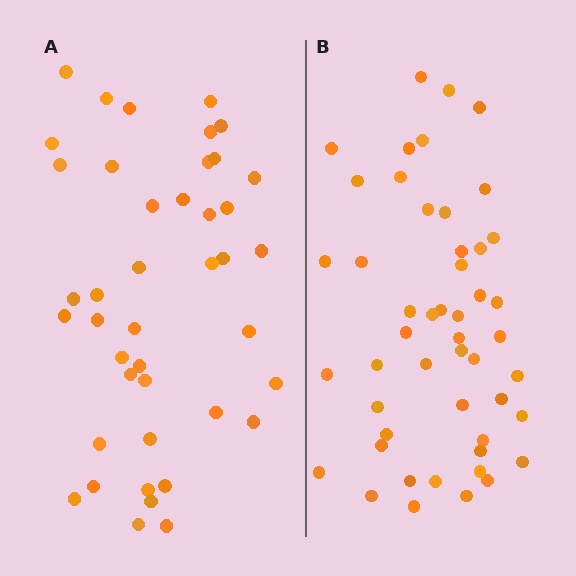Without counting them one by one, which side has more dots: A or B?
Region B (the right region) has more dots.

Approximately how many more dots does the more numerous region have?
Region B has roughly 8 or so more dots than region A.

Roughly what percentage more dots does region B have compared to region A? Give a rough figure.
About 15% more.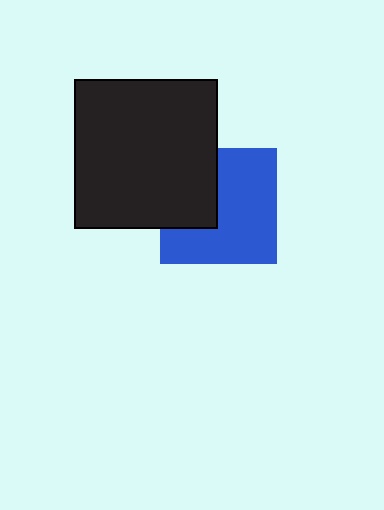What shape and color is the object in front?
The object in front is a black rectangle.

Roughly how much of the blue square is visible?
Most of it is visible (roughly 65%).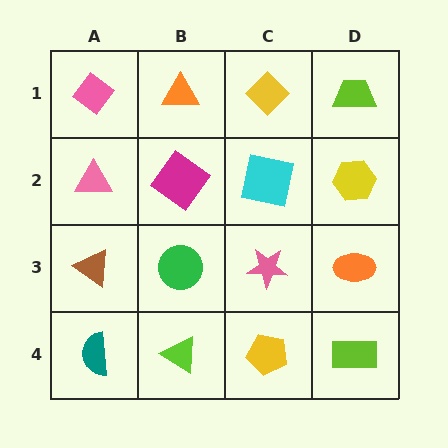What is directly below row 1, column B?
A magenta diamond.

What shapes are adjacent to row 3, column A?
A pink triangle (row 2, column A), a teal semicircle (row 4, column A), a green circle (row 3, column B).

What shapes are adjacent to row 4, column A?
A brown triangle (row 3, column A), a lime triangle (row 4, column B).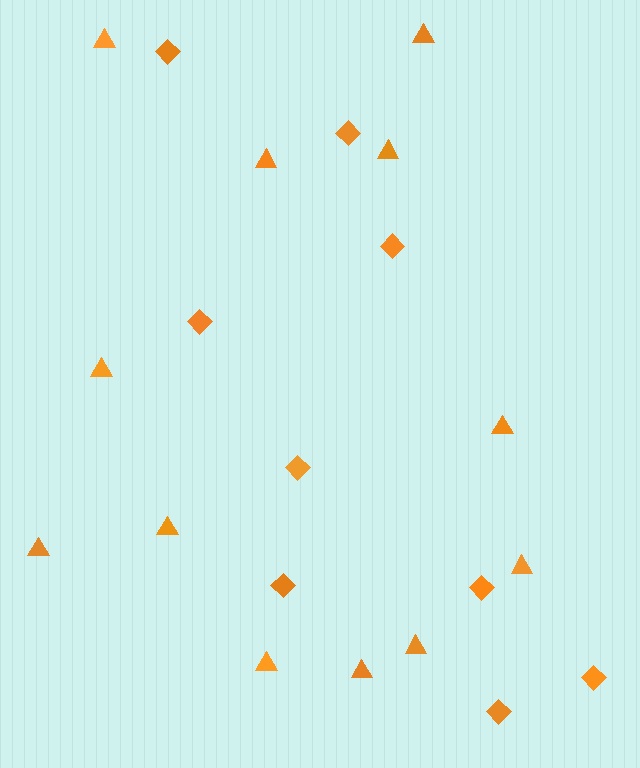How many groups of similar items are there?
There are 2 groups: one group of diamonds (9) and one group of triangles (12).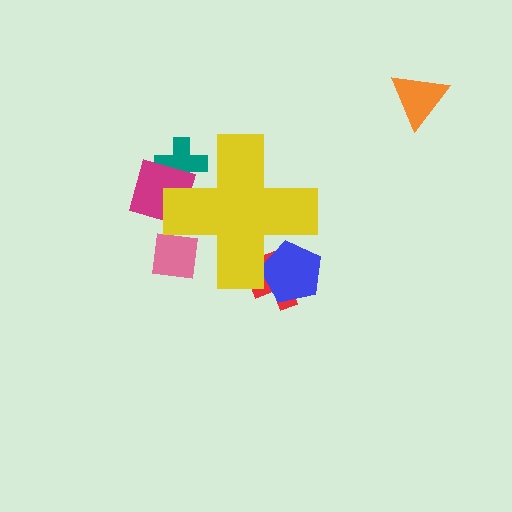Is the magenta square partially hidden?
Yes, the magenta square is partially hidden behind the yellow cross.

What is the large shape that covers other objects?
A yellow cross.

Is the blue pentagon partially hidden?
Yes, the blue pentagon is partially hidden behind the yellow cross.